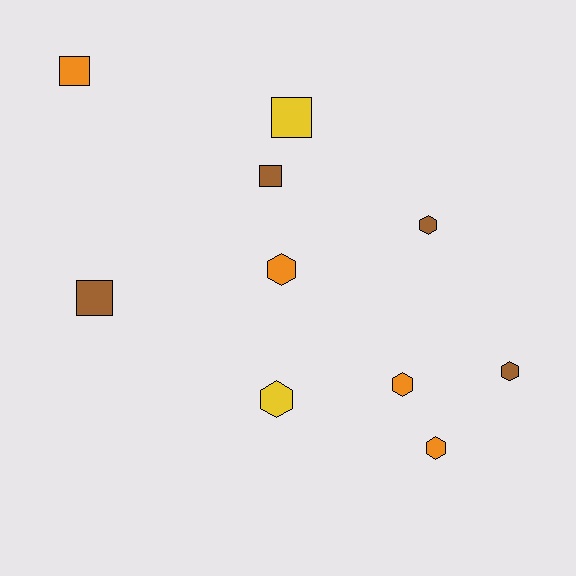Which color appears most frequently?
Orange, with 4 objects.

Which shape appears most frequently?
Hexagon, with 6 objects.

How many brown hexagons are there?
There are 2 brown hexagons.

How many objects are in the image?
There are 10 objects.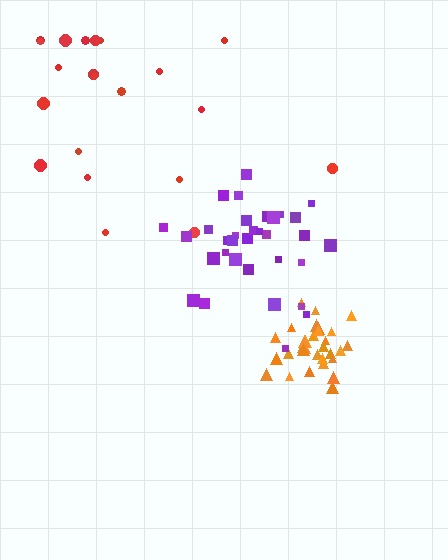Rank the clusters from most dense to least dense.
orange, purple, red.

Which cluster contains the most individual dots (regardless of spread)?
Purple (33).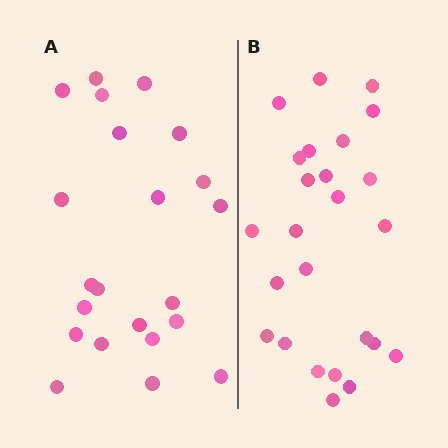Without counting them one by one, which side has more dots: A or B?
Region B (the right region) has more dots.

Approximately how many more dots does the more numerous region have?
Region B has just a few more — roughly 2 or 3 more dots than region A.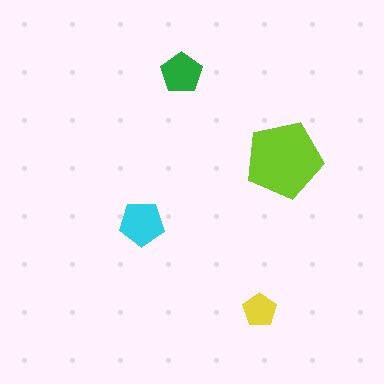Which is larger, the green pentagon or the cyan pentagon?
The cyan one.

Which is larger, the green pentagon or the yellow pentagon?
The green one.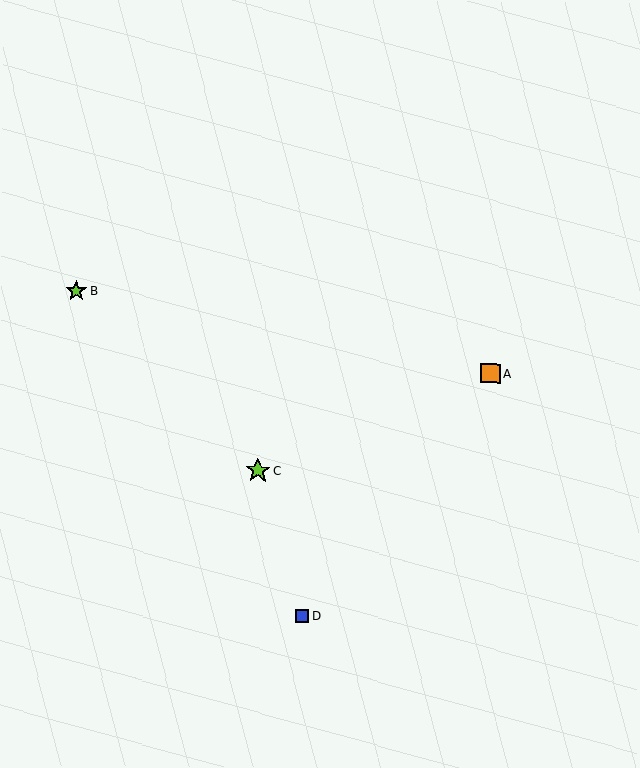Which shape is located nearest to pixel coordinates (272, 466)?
The lime star (labeled C) at (258, 471) is nearest to that location.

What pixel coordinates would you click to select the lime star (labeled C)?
Click at (258, 471) to select the lime star C.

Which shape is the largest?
The lime star (labeled C) is the largest.